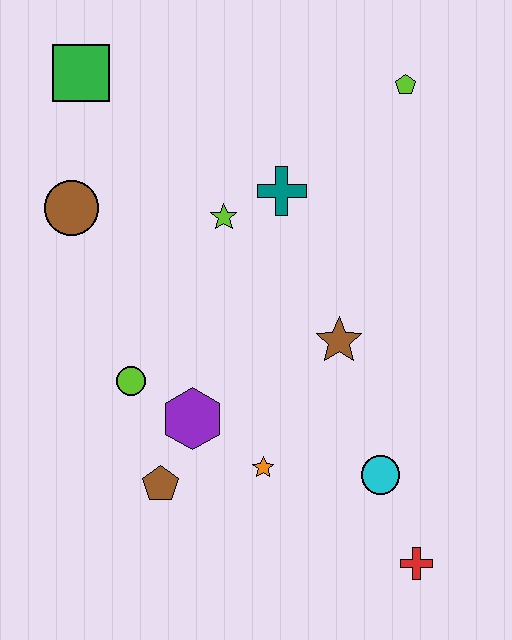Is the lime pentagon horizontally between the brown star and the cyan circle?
No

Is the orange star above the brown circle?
No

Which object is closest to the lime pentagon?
The teal cross is closest to the lime pentagon.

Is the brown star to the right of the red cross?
No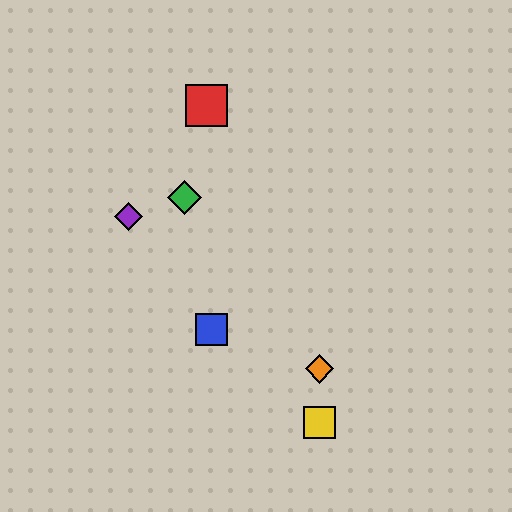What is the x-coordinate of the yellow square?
The yellow square is at x≈320.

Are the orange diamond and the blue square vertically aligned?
No, the orange diamond is at x≈320 and the blue square is at x≈212.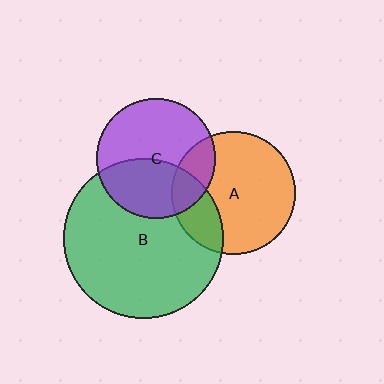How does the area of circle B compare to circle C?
Approximately 1.8 times.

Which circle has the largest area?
Circle B (green).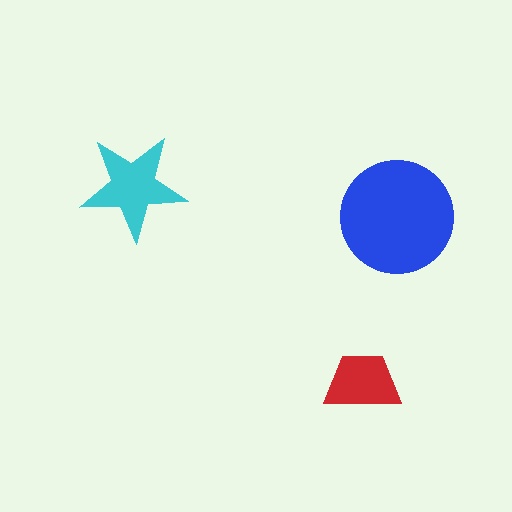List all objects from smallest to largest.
The red trapezoid, the cyan star, the blue circle.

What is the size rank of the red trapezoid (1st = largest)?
3rd.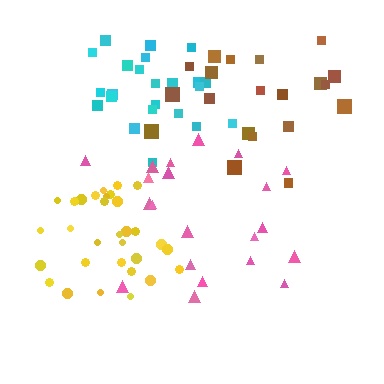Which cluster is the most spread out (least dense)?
Pink.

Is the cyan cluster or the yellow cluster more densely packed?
Yellow.